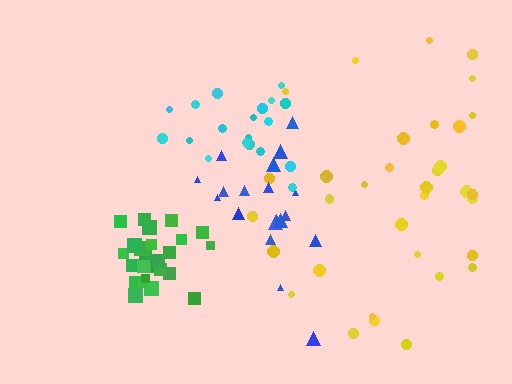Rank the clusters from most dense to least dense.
green, cyan, blue, yellow.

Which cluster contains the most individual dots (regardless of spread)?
Yellow (35).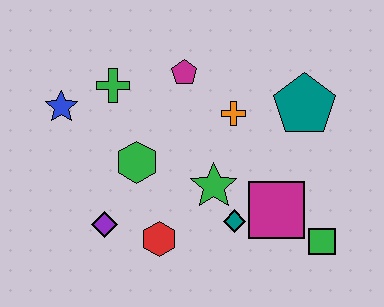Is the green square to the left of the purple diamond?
No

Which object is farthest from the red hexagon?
The teal pentagon is farthest from the red hexagon.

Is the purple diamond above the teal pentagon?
No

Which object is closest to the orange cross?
The magenta pentagon is closest to the orange cross.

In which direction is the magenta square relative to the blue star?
The magenta square is to the right of the blue star.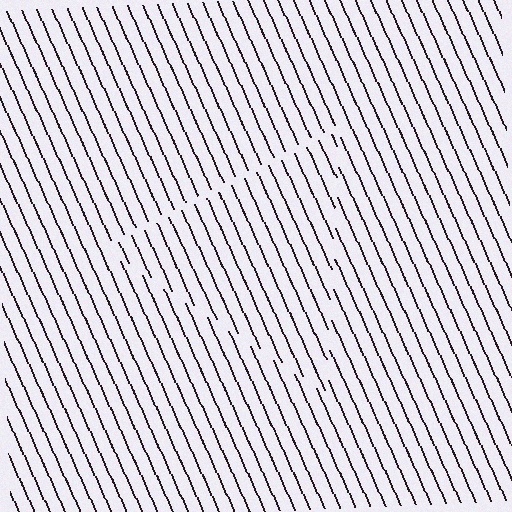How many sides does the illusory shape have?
3 sides — the line-ends trace a triangle.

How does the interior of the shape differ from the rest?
The interior of the shape contains the same grating, shifted by half a period — the contour is defined by the phase discontinuity where line-ends from the inner and outer gratings abut.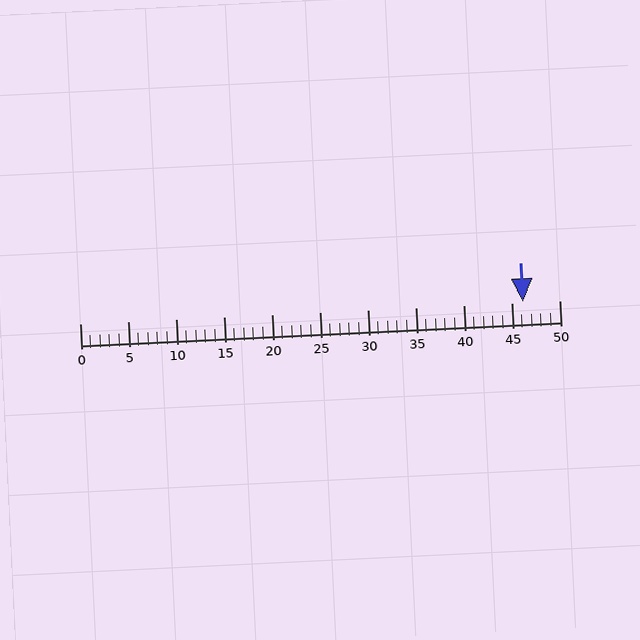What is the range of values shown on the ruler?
The ruler shows values from 0 to 50.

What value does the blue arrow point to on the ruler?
The blue arrow points to approximately 46.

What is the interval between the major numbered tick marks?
The major tick marks are spaced 5 units apart.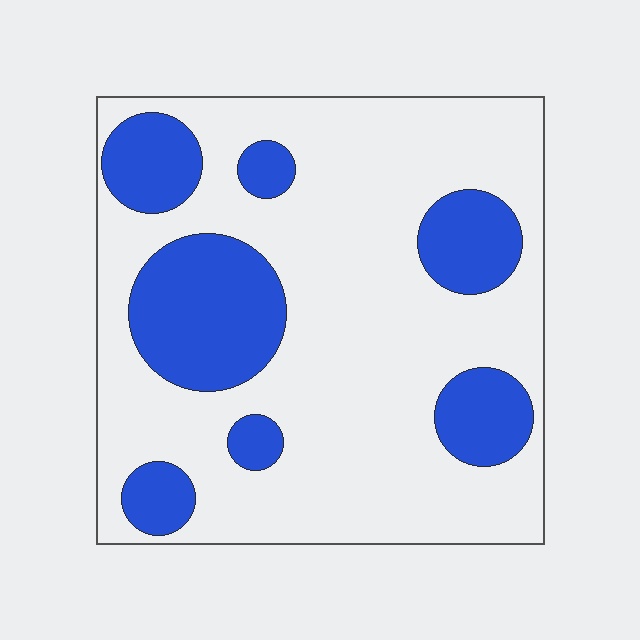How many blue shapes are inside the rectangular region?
7.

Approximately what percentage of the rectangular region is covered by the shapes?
Approximately 25%.